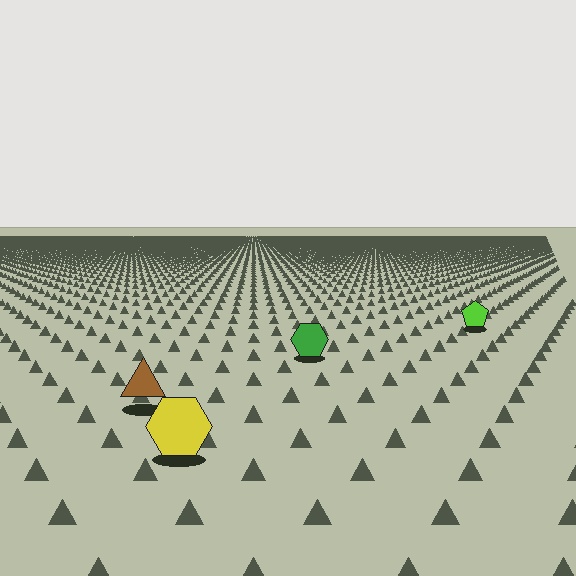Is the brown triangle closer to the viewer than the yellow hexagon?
No. The yellow hexagon is closer — you can tell from the texture gradient: the ground texture is coarser near it.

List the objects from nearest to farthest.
From nearest to farthest: the yellow hexagon, the brown triangle, the green hexagon, the lime pentagon.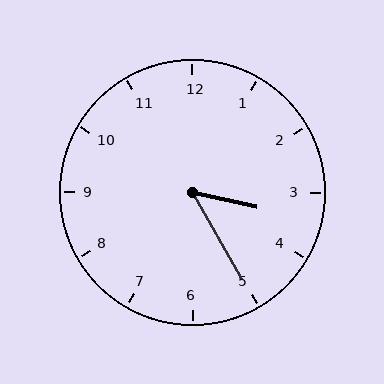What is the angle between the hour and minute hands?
Approximately 48 degrees.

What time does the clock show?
3:25.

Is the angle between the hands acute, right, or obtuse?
It is acute.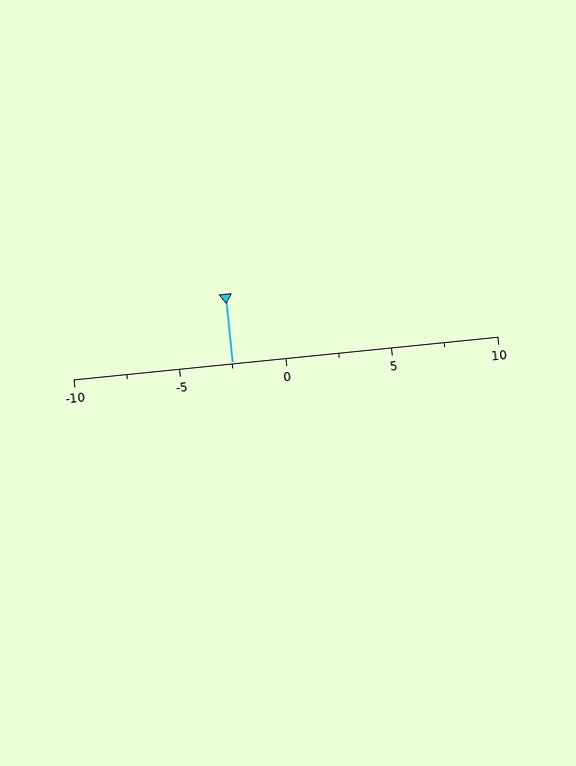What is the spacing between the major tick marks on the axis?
The major ticks are spaced 5 apart.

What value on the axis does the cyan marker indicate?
The marker indicates approximately -2.5.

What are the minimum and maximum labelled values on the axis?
The axis runs from -10 to 10.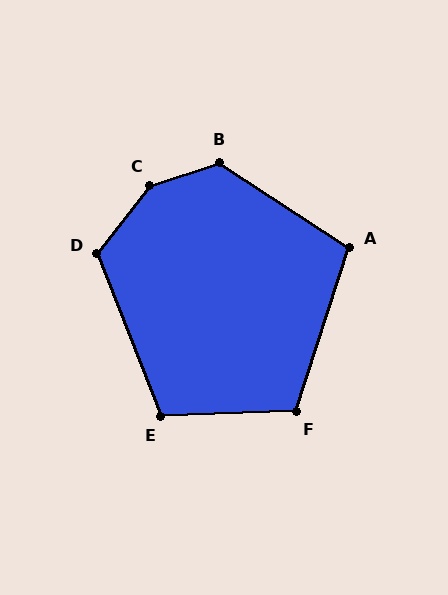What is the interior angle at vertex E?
Approximately 109 degrees (obtuse).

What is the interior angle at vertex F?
Approximately 110 degrees (obtuse).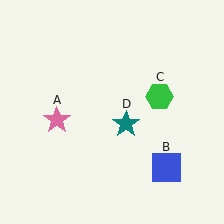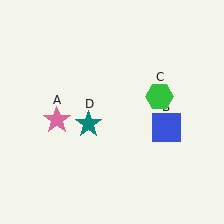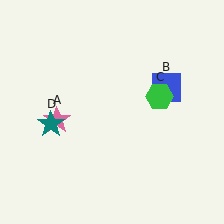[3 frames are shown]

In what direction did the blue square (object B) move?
The blue square (object B) moved up.